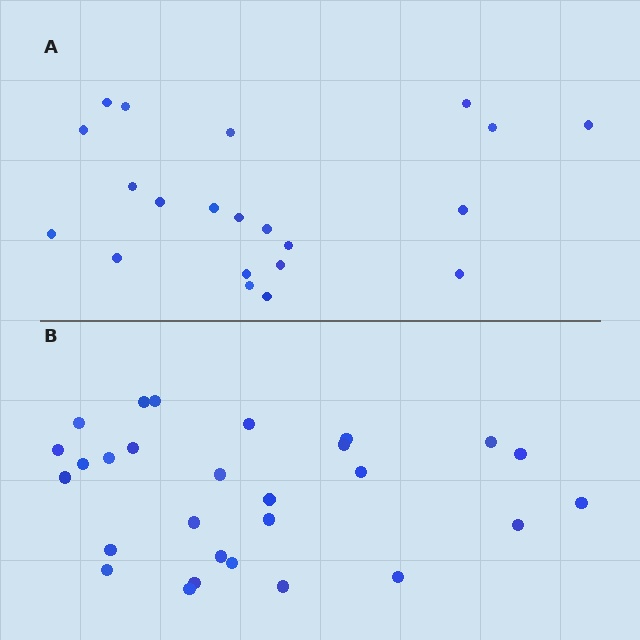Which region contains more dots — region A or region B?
Region B (the bottom region) has more dots.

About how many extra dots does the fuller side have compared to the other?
Region B has roughly 8 or so more dots than region A.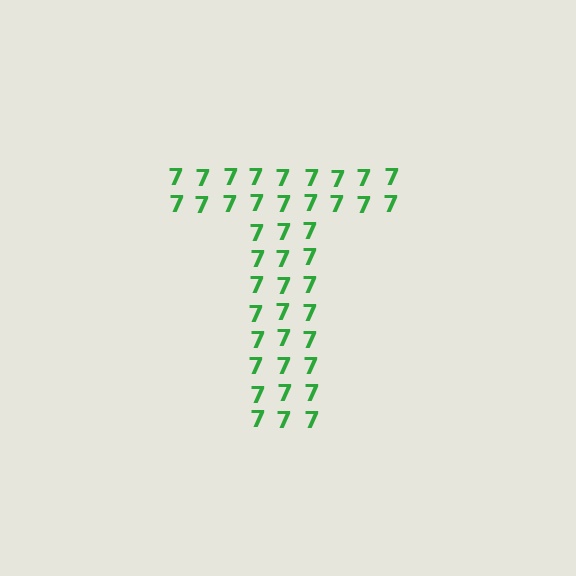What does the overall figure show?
The overall figure shows the letter T.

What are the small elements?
The small elements are digit 7's.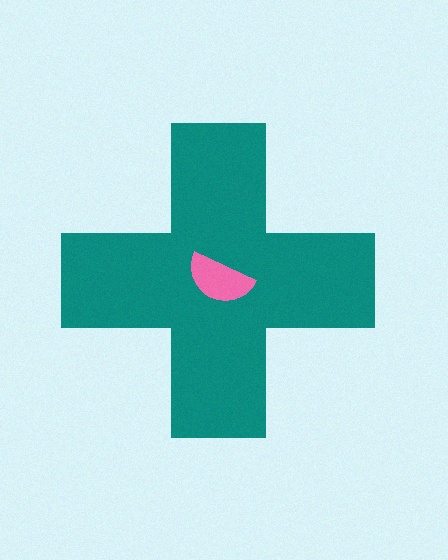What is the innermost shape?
The pink semicircle.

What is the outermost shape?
The teal cross.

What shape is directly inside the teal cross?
The pink semicircle.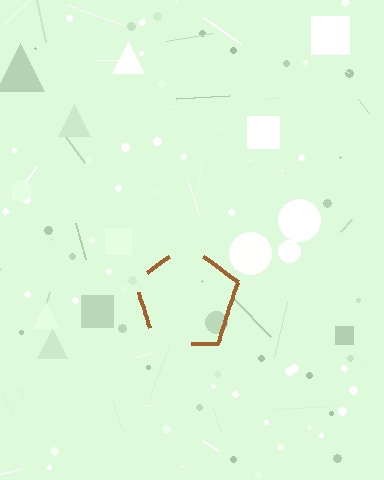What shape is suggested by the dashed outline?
The dashed outline suggests a pentagon.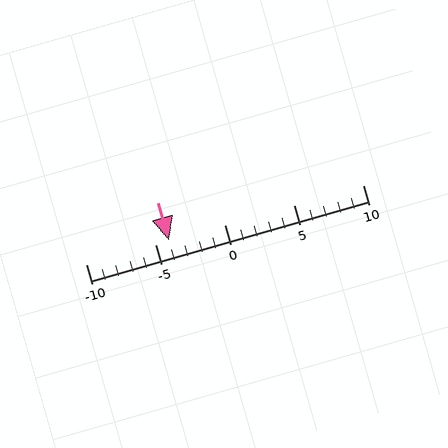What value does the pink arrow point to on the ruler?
The pink arrow points to approximately -4.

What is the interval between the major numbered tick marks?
The major tick marks are spaced 5 units apart.